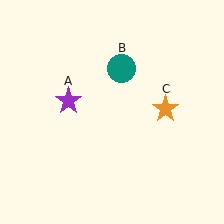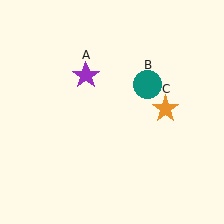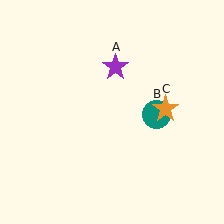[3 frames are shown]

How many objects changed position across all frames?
2 objects changed position: purple star (object A), teal circle (object B).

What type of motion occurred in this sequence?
The purple star (object A), teal circle (object B) rotated clockwise around the center of the scene.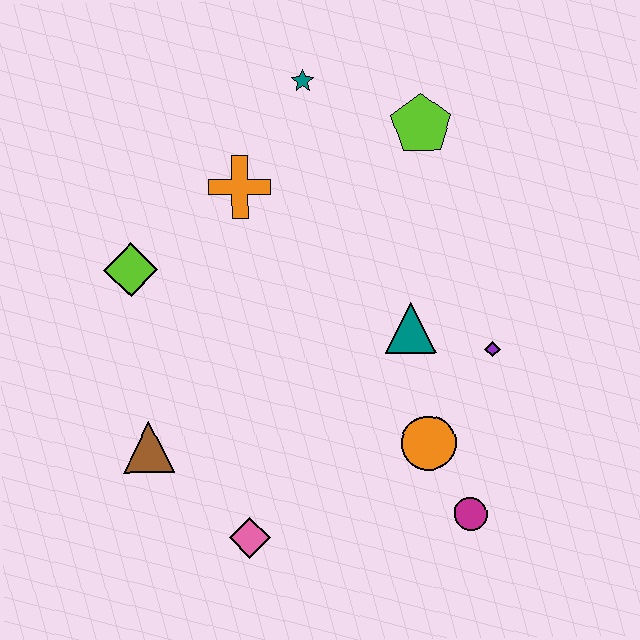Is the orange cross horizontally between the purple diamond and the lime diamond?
Yes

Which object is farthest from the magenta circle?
The teal star is farthest from the magenta circle.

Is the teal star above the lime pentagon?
Yes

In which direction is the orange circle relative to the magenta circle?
The orange circle is above the magenta circle.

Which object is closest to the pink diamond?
The brown triangle is closest to the pink diamond.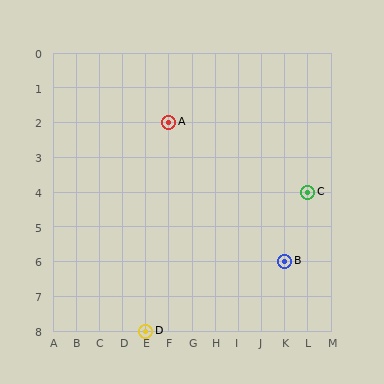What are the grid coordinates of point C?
Point C is at grid coordinates (L, 4).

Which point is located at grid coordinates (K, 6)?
Point B is at (K, 6).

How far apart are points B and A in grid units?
Points B and A are 5 columns and 4 rows apart (about 6.4 grid units diagonally).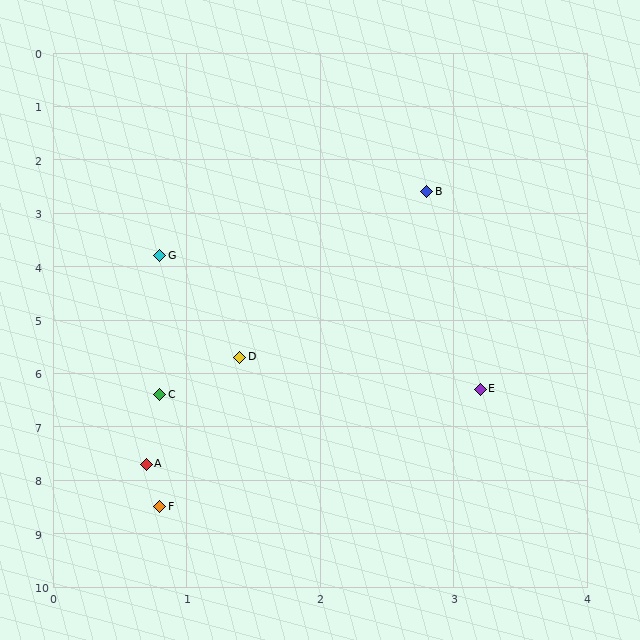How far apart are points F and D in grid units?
Points F and D are about 2.9 grid units apart.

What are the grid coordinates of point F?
Point F is at approximately (0.8, 8.5).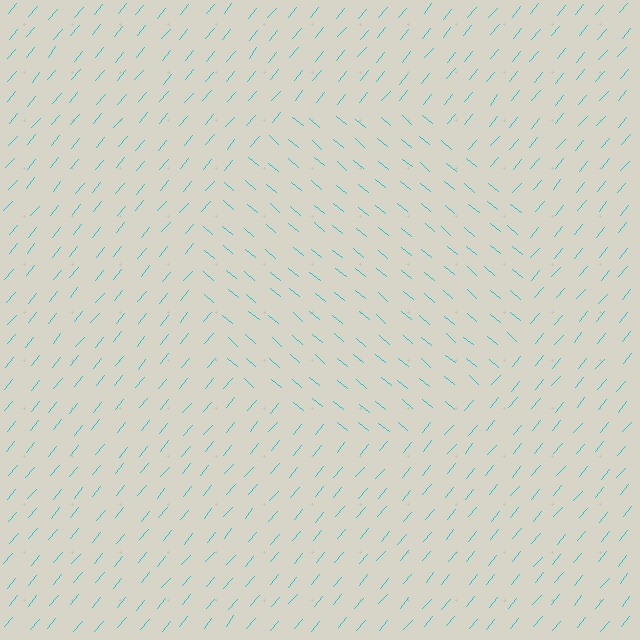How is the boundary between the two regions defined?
The boundary is defined purely by a change in line orientation (approximately 90 degrees difference). All lines are the same color and thickness.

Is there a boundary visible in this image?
Yes, there is a texture boundary formed by a change in line orientation.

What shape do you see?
I see a circle.